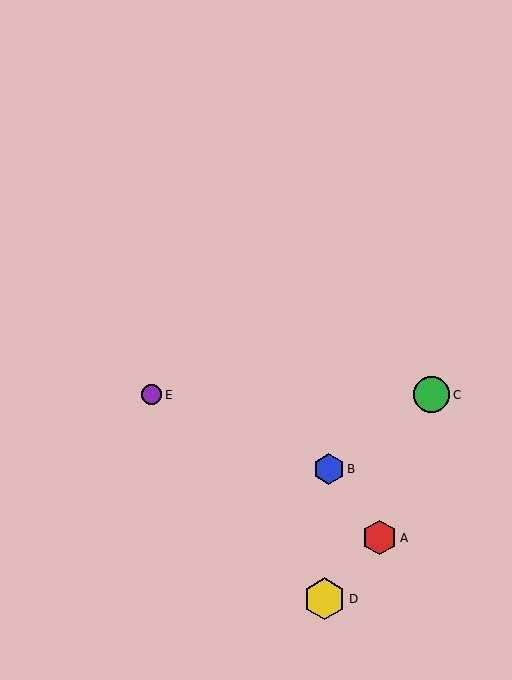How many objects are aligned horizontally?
2 objects (C, E) are aligned horizontally.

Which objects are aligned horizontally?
Objects C, E are aligned horizontally.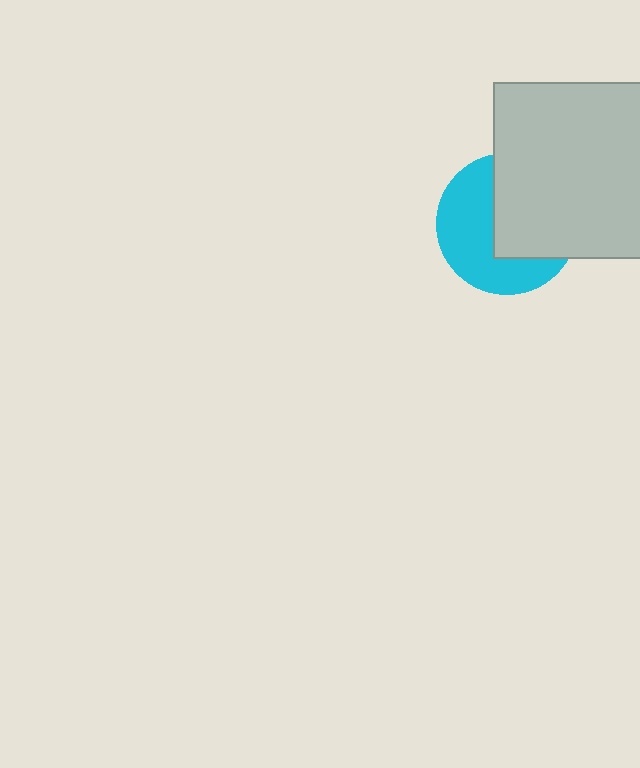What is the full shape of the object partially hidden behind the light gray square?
The partially hidden object is a cyan circle.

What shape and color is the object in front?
The object in front is a light gray square.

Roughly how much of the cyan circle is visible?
About half of it is visible (roughly 51%).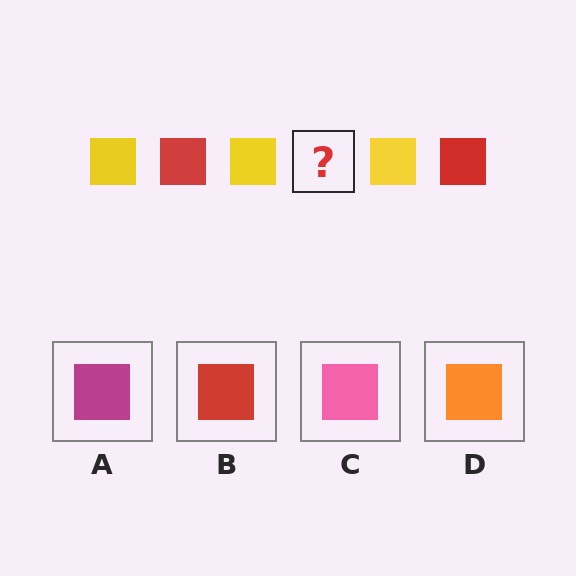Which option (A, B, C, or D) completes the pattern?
B.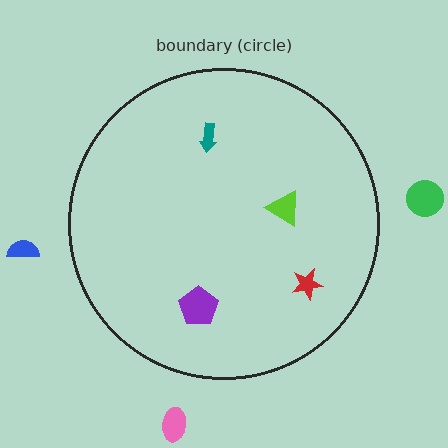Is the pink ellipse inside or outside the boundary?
Outside.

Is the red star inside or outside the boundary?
Inside.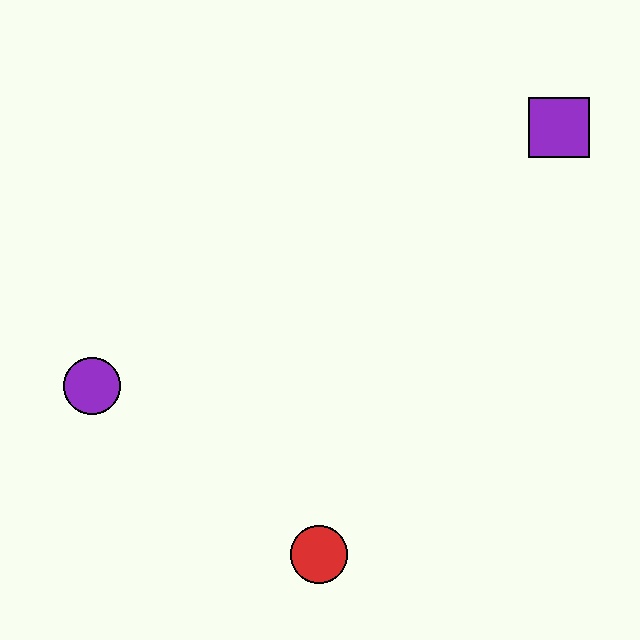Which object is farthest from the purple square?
The purple circle is farthest from the purple square.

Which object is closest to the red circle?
The purple circle is closest to the red circle.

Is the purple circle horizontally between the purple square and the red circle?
No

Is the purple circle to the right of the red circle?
No